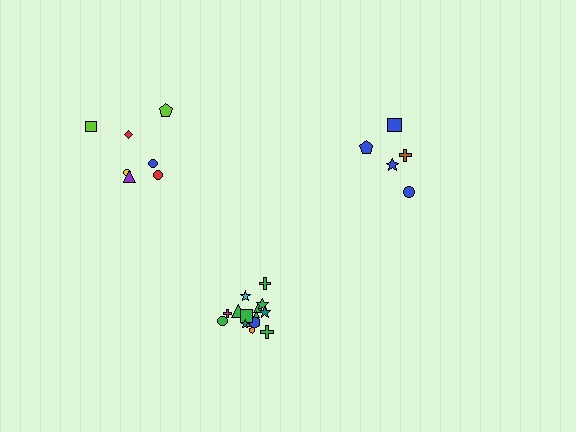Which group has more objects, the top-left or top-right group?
The top-left group.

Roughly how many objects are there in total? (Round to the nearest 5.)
Roughly 25 objects in total.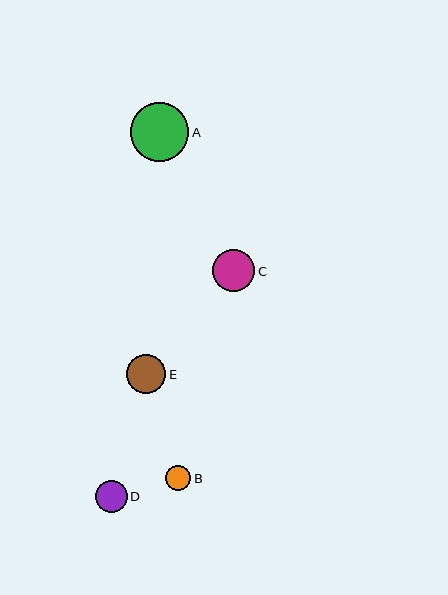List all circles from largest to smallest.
From largest to smallest: A, C, E, D, B.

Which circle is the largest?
Circle A is the largest with a size of approximately 58 pixels.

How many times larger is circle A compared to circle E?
Circle A is approximately 1.5 times the size of circle E.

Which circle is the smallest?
Circle B is the smallest with a size of approximately 25 pixels.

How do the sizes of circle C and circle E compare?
Circle C and circle E are approximately the same size.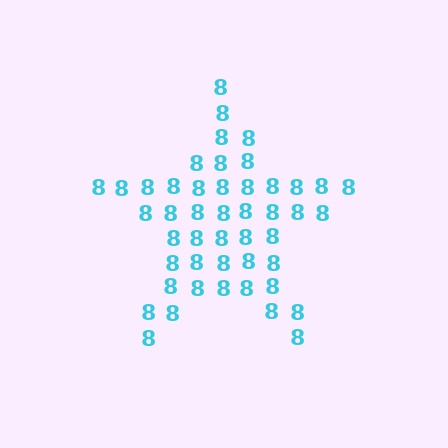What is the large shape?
The large shape is a star.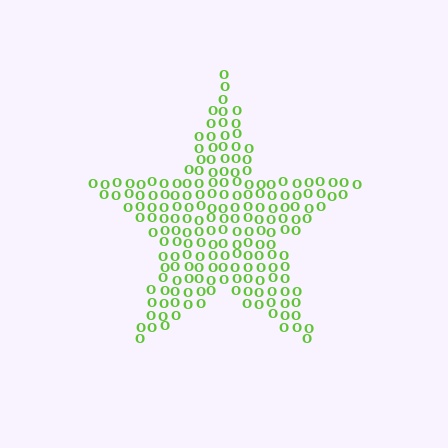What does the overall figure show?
The overall figure shows a star.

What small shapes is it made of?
It is made of small letter O's.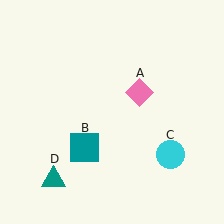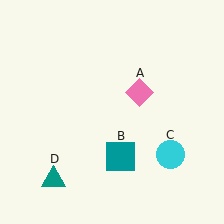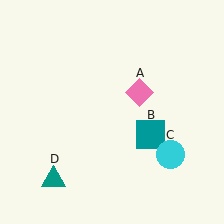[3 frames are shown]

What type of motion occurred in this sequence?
The teal square (object B) rotated counterclockwise around the center of the scene.